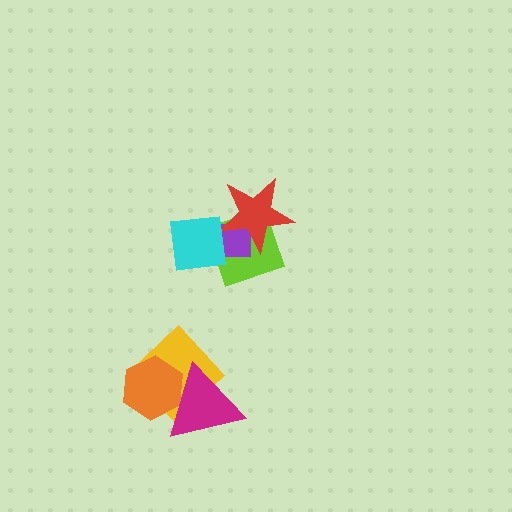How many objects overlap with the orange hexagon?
2 objects overlap with the orange hexagon.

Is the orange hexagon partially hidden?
Yes, it is partially covered by another shape.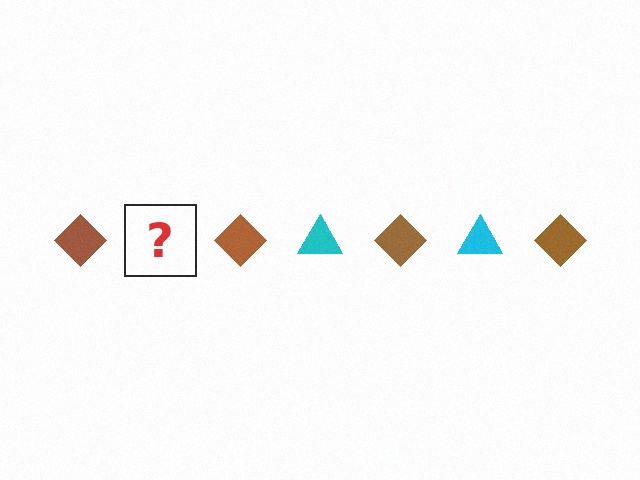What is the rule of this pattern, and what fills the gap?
The rule is that the pattern alternates between brown diamond and cyan triangle. The gap should be filled with a cyan triangle.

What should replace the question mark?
The question mark should be replaced with a cyan triangle.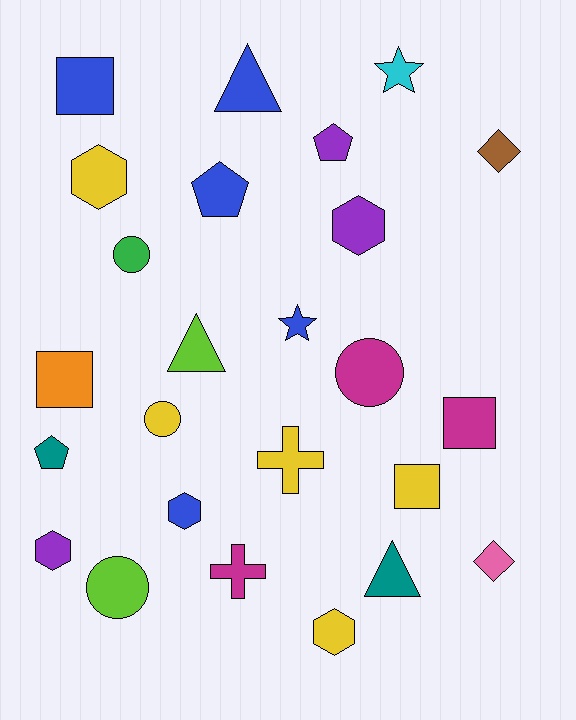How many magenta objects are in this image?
There are 3 magenta objects.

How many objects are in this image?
There are 25 objects.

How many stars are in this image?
There are 2 stars.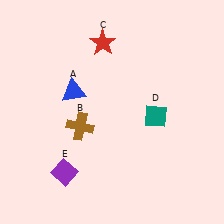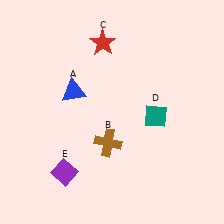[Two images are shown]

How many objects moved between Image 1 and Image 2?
1 object moved between the two images.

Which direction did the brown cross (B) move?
The brown cross (B) moved right.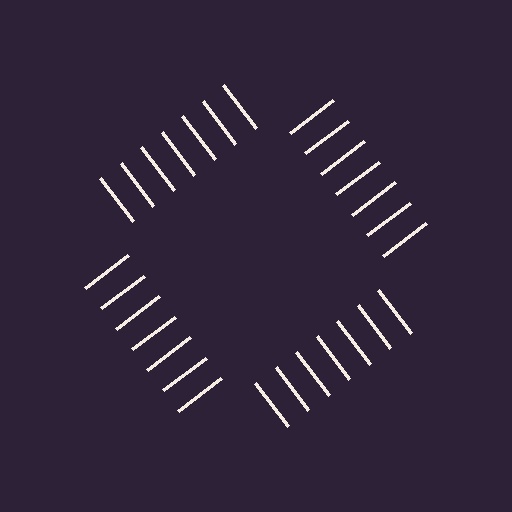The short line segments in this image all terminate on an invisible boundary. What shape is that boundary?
An illusory square — the line segments terminate on its edges but no continuous stroke is drawn.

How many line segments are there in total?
28 — 7 along each of the 4 edges.